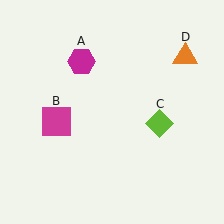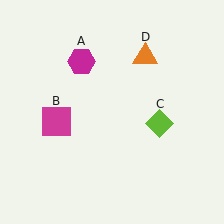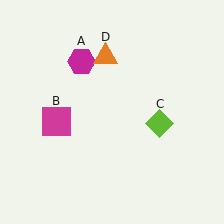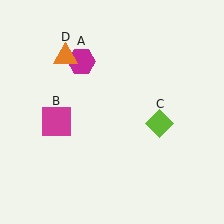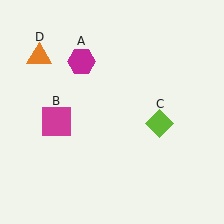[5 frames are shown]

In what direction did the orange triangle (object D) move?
The orange triangle (object D) moved left.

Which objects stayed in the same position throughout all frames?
Magenta hexagon (object A) and magenta square (object B) and lime diamond (object C) remained stationary.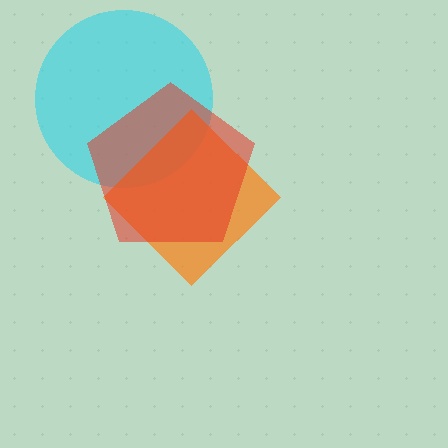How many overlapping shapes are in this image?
There are 3 overlapping shapes in the image.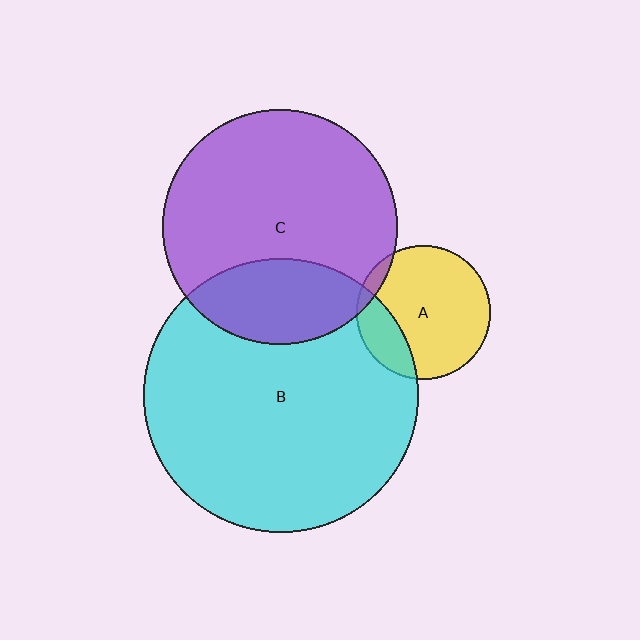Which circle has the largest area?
Circle B (cyan).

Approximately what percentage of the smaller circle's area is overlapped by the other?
Approximately 25%.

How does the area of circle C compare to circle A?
Approximately 3.1 times.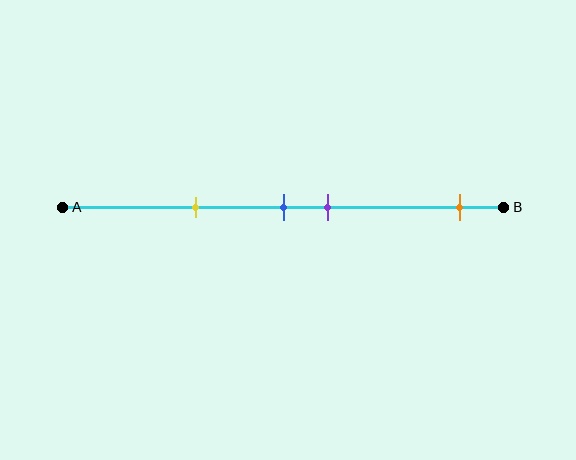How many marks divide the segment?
There are 4 marks dividing the segment.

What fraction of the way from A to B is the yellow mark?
The yellow mark is approximately 30% (0.3) of the way from A to B.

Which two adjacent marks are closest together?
The blue and purple marks are the closest adjacent pair.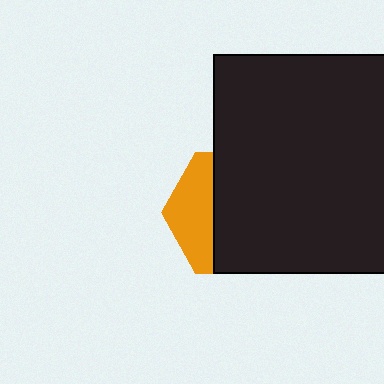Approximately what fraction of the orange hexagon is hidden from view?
Roughly 66% of the orange hexagon is hidden behind the black square.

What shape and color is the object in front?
The object in front is a black square.